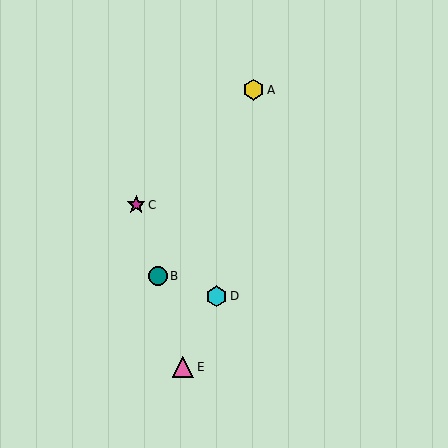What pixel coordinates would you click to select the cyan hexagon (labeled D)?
Click at (216, 296) to select the cyan hexagon D.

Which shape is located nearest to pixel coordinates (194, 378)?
The pink triangle (labeled E) at (183, 367) is nearest to that location.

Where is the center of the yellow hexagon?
The center of the yellow hexagon is at (254, 90).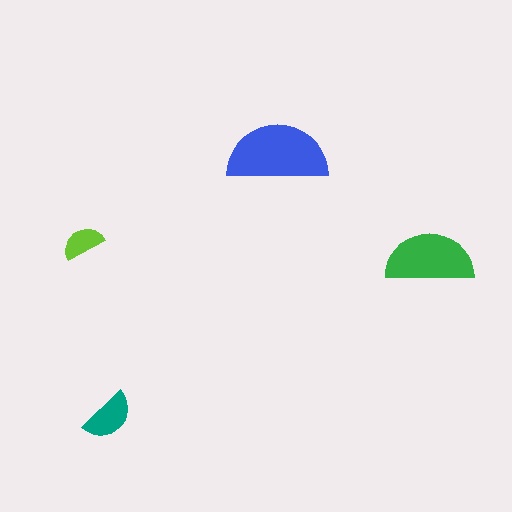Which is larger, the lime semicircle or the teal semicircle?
The teal one.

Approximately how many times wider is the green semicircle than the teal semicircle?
About 1.5 times wider.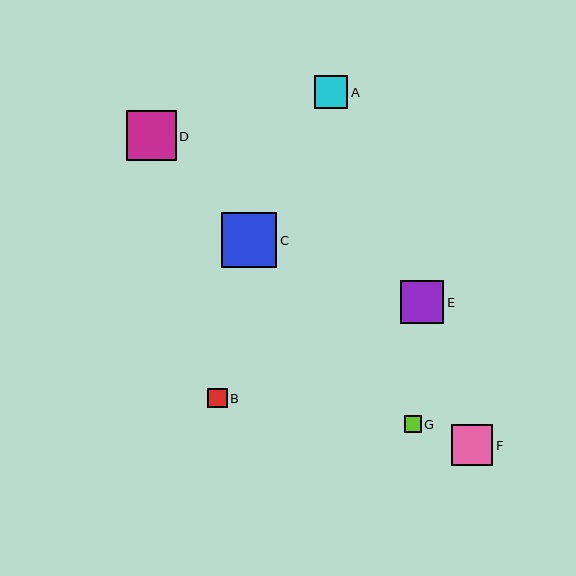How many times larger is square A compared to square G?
Square A is approximately 1.9 times the size of square G.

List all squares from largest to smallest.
From largest to smallest: C, D, E, F, A, B, G.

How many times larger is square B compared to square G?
Square B is approximately 1.1 times the size of square G.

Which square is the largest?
Square C is the largest with a size of approximately 55 pixels.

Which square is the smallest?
Square G is the smallest with a size of approximately 17 pixels.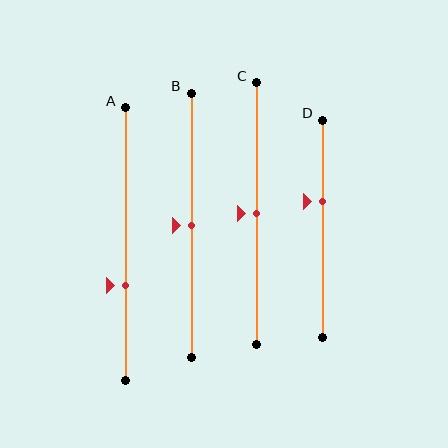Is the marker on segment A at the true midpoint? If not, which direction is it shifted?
No, the marker on segment A is shifted downward by about 15% of the segment length.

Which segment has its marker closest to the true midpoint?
Segment B has its marker closest to the true midpoint.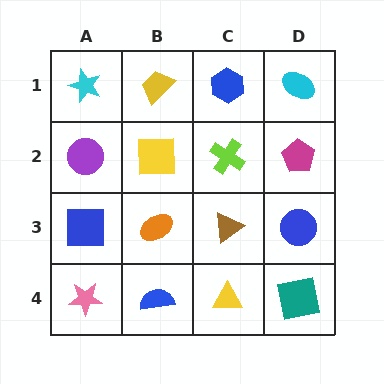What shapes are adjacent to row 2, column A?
A cyan star (row 1, column A), a blue square (row 3, column A), a yellow square (row 2, column B).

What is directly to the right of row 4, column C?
A teal square.